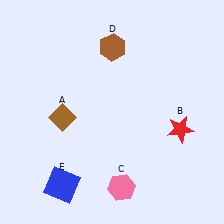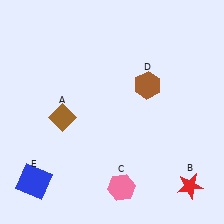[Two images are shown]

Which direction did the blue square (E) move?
The blue square (E) moved left.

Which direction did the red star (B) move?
The red star (B) moved down.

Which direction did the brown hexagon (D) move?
The brown hexagon (D) moved down.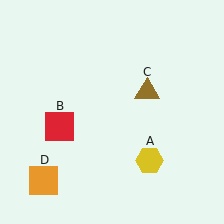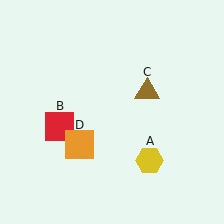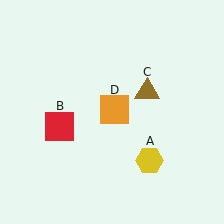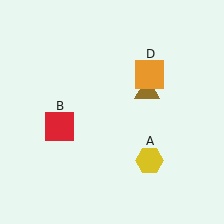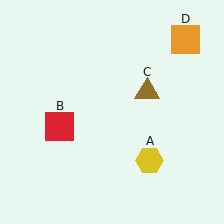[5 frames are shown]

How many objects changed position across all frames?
1 object changed position: orange square (object D).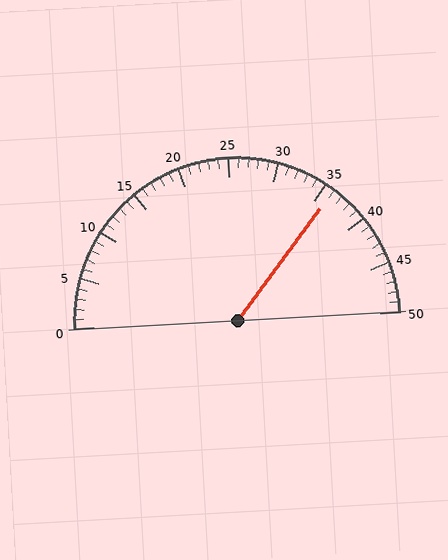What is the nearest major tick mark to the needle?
The nearest major tick mark is 35.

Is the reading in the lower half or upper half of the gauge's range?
The reading is in the upper half of the range (0 to 50).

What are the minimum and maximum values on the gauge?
The gauge ranges from 0 to 50.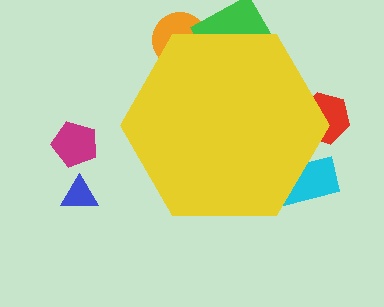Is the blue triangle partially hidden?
No, the blue triangle is fully visible.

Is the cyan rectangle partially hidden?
Yes, the cyan rectangle is partially hidden behind the yellow hexagon.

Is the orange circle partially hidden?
Yes, the orange circle is partially hidden behind the yellow hexagon.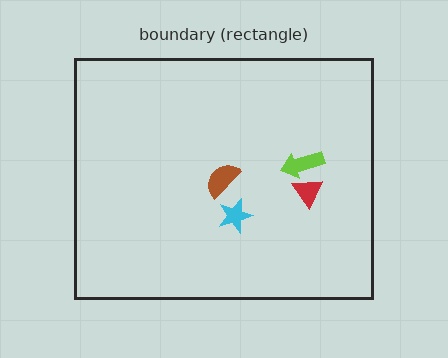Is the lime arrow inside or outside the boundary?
Inside.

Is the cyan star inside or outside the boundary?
Inside.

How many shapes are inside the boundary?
4 inside, 0 outside.